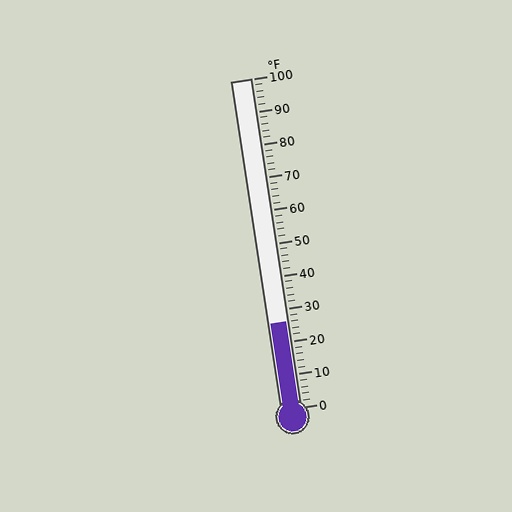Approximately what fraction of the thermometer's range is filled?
The thermometer is filled to approximately 25% of its range.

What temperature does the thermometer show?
The thermometer shows approximately 26°F.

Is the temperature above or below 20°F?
The temperature is above 20°F.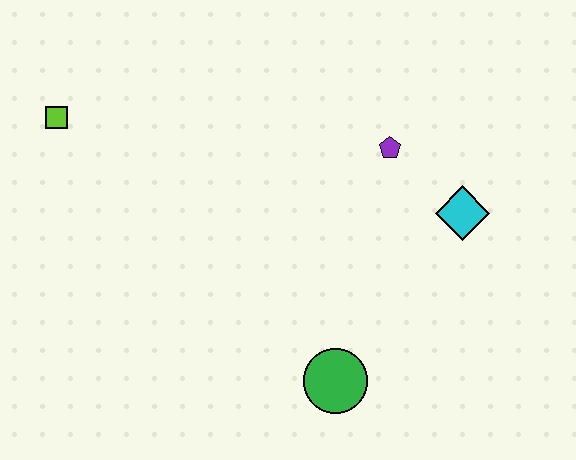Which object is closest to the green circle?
The cyan diamond is closest to the green circle.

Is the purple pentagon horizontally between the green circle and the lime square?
No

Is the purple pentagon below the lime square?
Yes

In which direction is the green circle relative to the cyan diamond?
The green circle is below the cyan diamond.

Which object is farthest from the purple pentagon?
The lime square is farthest from the purple pentagon.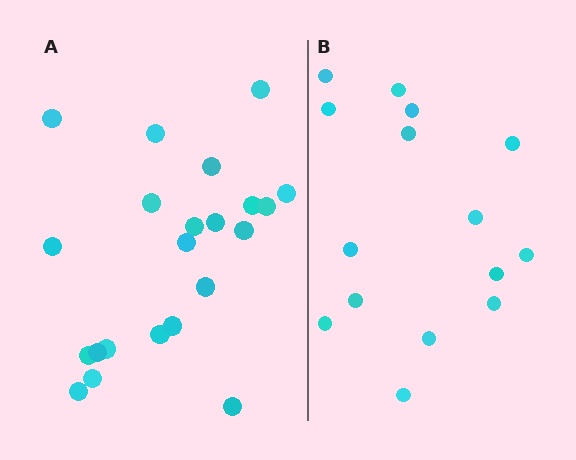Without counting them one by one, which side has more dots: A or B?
Region A (the left region) has more dots.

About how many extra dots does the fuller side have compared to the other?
Region A has roughly 8 or so more dots than region B.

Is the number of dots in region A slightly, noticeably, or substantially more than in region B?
Region A has substantially more. The ratio is roughly 1.5 to 1.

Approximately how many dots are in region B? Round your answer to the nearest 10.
About 20 dots. (The exact count is 15, which rounds to 20.)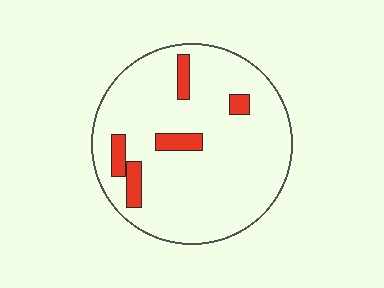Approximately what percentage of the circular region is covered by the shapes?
Approximately 10%.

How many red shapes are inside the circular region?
5.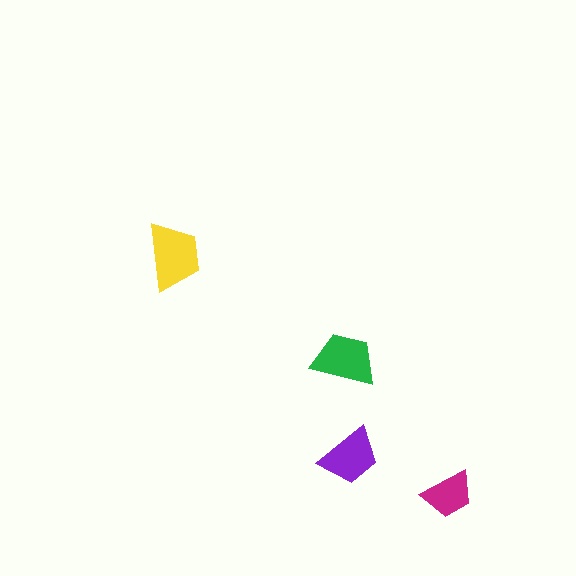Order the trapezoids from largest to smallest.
the yellow one, the green one, the purple one, the magenta one.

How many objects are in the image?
There are 4 objects in the image.